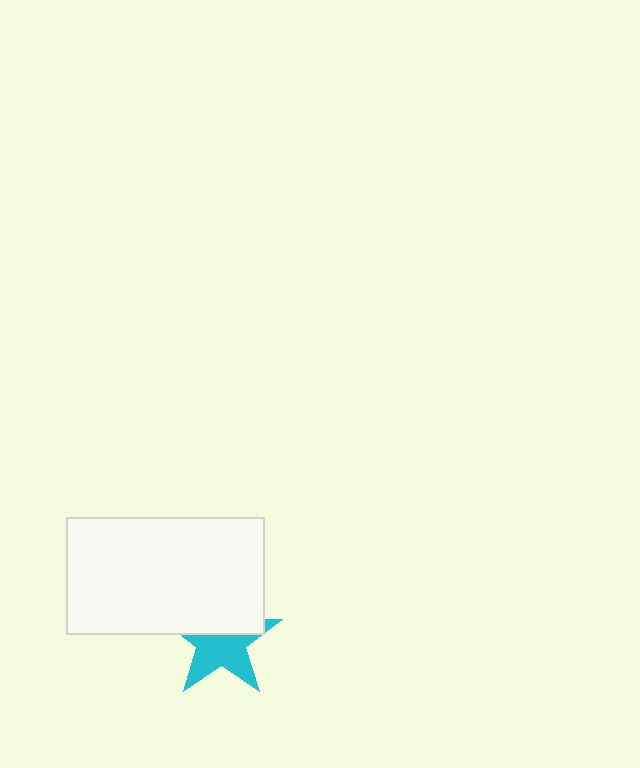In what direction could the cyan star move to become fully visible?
The cyan star could move down. That would shift it out from behind the white rectangle entirely.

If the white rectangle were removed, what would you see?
You would see the complete cyan star.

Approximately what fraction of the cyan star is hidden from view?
Roughly 45% of the cyan star is hidden behind the white rectangle.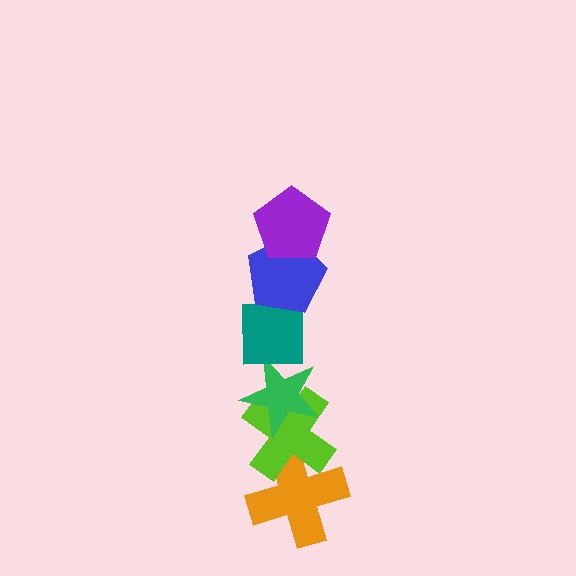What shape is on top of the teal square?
The blue pentagon is on top of the teal square.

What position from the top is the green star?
The green star is 4th from the top.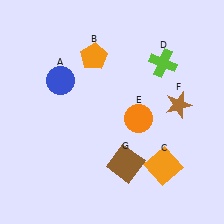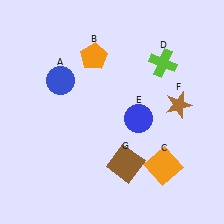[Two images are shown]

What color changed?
The circle (E) changed from orange in Image 1 to blue in Image 2.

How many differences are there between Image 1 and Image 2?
There is 1 difference between the two images.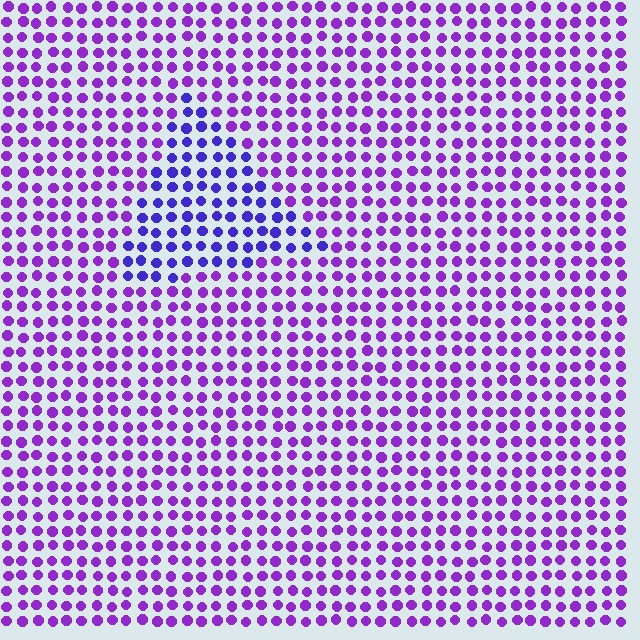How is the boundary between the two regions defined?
The boundary is defined purely by a slight shift in hue (about 31 degrees). Spacing, size, and orientation are identical on both sides.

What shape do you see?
I see a triangle.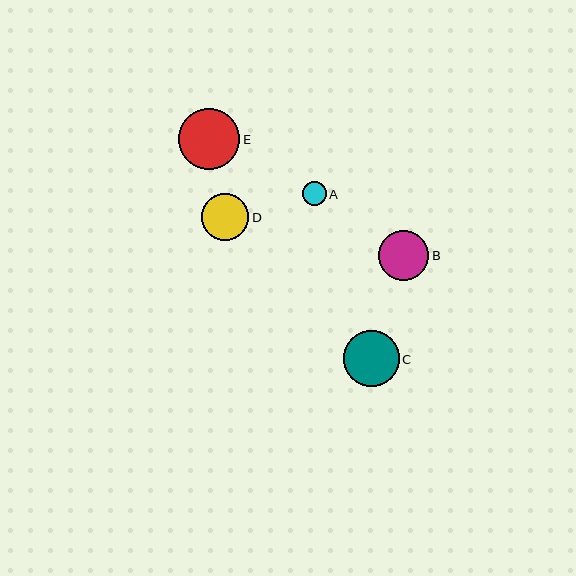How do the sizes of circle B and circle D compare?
Circle B and circle D are approximately the same size.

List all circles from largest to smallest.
From largest to smallest: E, C, B, D, A.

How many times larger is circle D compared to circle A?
Circle D is approximately 2.0 times the size of circle A.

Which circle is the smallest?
Circle A is the smallest with a size of approximately 23 pixels.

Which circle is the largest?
Circle E is the largest with a size of approximately 61 pixels.